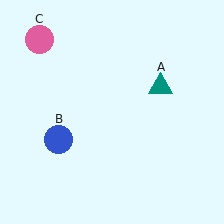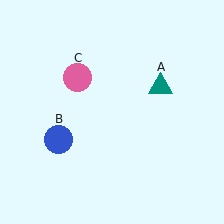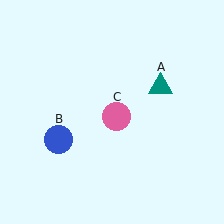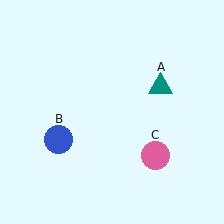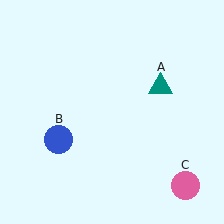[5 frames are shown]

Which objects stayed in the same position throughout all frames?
Teal triangle (object A) and blue circle (object B) remained stationary.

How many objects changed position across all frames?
1 object changed position: pink circle (object C).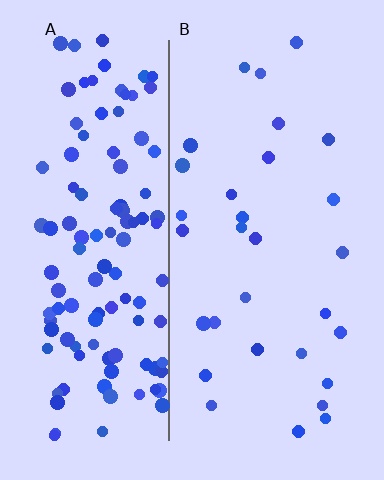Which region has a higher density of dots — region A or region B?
A (the left).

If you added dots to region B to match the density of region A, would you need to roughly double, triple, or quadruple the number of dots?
Approximately quadruple.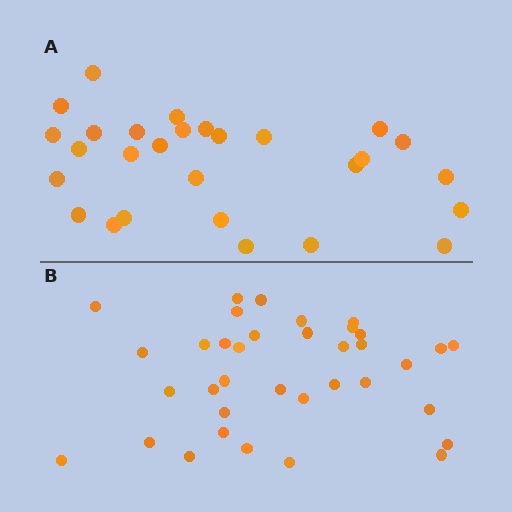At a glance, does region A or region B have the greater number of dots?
Region B (the bottom region) has more dots.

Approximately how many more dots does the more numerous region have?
Region B has roughly 8 or so more dots than region A.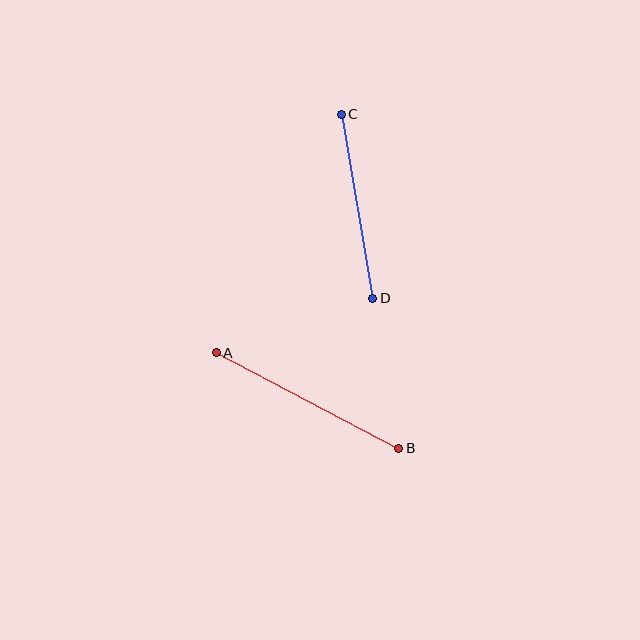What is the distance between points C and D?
The distance is approximately 187 pixels.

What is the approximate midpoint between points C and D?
The midpoint is at approximately (357, 206) pixels.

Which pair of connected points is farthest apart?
Points A and B are farthest apart.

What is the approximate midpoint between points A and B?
The midpoint is at approximately (307, 400) pixels.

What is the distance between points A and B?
The distance is approximately 206 pixels.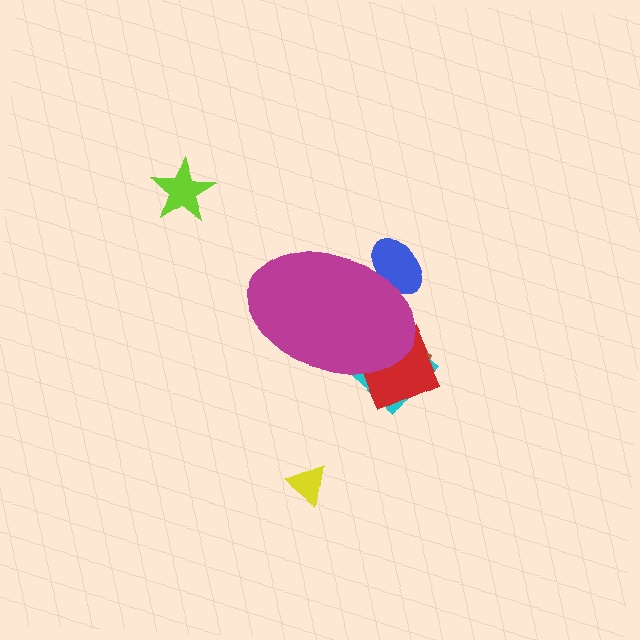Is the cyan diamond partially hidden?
Yes, the cyan diamond is partially hidden behind the magenta ellipse.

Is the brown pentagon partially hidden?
Yes, the brown pentagon is partially hidden behind the magenta ellipse.